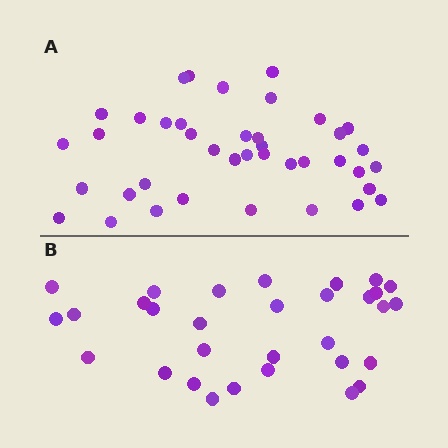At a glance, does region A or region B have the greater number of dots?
Region A (the top region) has more dots.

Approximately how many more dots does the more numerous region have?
Region A has roughly 8 or so more dots than region B.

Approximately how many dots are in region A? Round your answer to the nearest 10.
About 40 dots.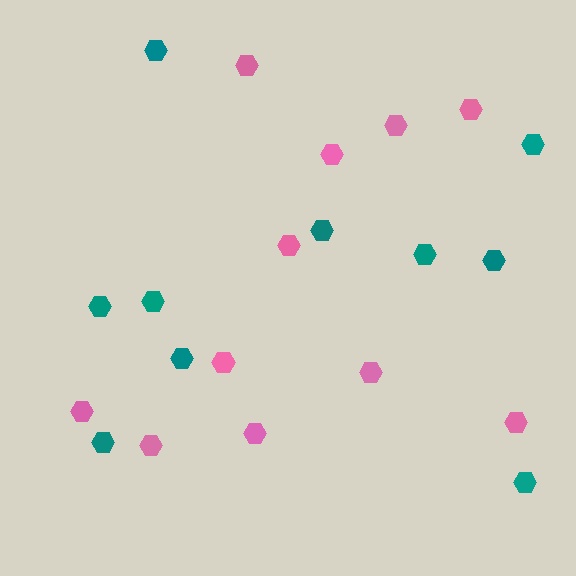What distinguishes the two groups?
There are 2 groups: one group of pink hexagons (11) and one group of teal hexagons (10).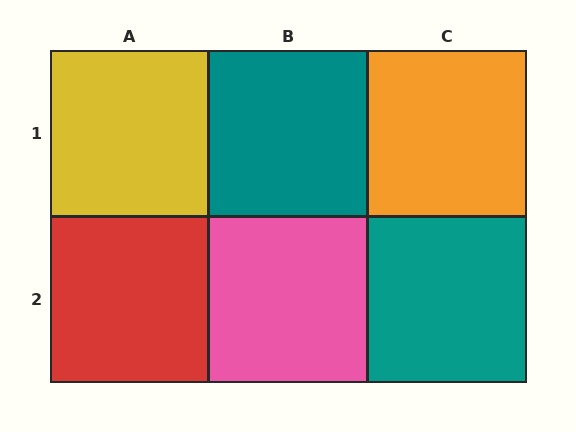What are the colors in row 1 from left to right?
Yellow, teal, orange.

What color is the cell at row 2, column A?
Red.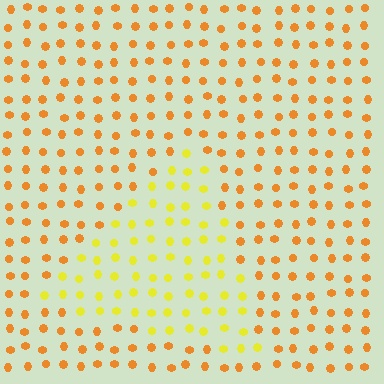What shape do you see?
I see a triangle.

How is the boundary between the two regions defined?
The boundary is defined purely by a slight shift in hue (about 33 degrees). Spacing, size, and orientation are identical on both sides.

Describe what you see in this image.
The image is filled with small orange elements in a uniform arrangement. A triangle-shaped region is visible where the elements are tinted to a slightly different hue, forming a subtle color boundary.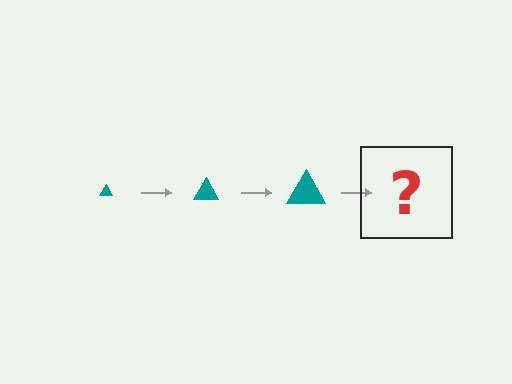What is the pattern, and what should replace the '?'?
The pattern is that the triangle gets progressively larger each step. The '?' should be a teal triangle, larger than the previous one.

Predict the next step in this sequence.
The next step is a teal triangle, larger than the previous one.